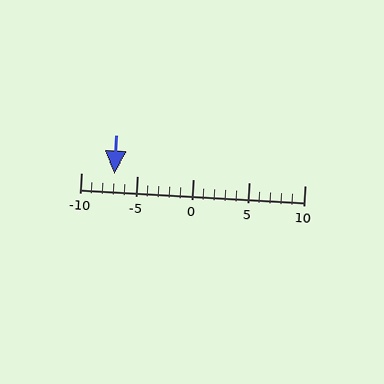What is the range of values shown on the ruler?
The ruler shows values from -10 to 10.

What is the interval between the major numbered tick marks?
The major tick marks are spaced 5 units apart.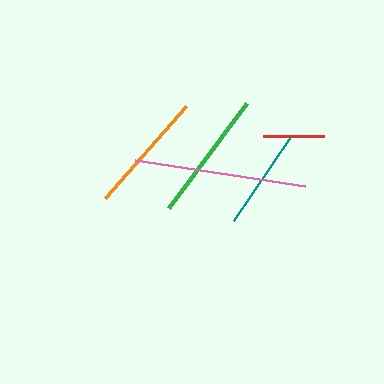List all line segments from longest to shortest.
From longest to shortest: pink, green, orange, teal, red.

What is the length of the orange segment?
The orange segment is approximately 123 pixels long.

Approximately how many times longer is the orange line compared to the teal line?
The orange line is approximately 1.2 times the length of the teal line.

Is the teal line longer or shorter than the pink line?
The pink line is longer than the teal line.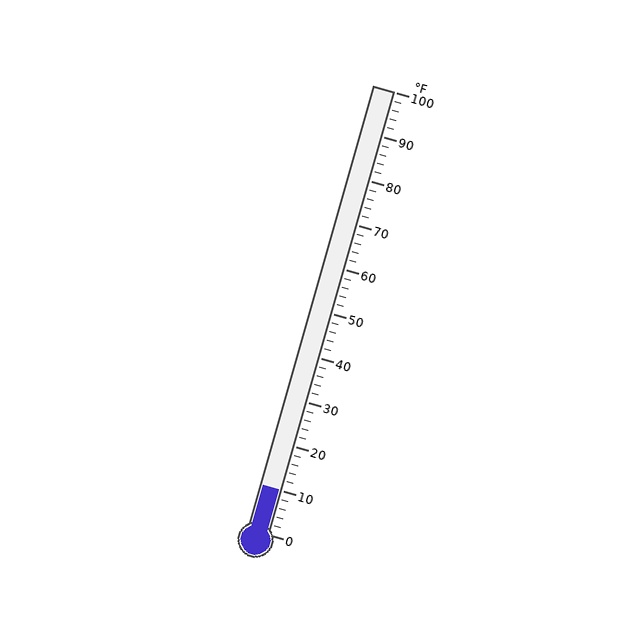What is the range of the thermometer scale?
The thermometer scale ranges from 0°F to 100°F.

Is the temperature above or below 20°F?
The temperature is below 20°F.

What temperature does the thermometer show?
The thermometer shows approximately 10°F.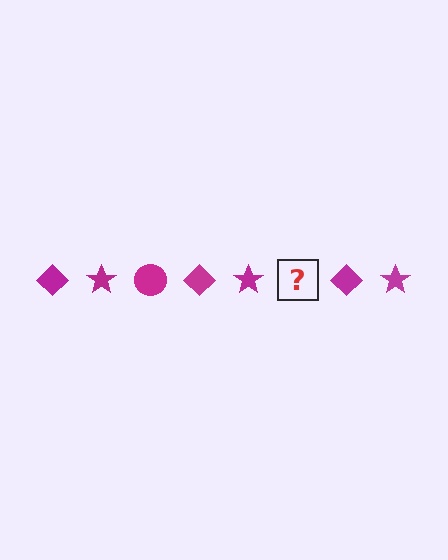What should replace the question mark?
The question mark should be replaced with a magenta circle.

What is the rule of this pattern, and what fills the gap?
The rule is that the pattern cycles through diamond, star, circle shapes in magenta. The gap should be filled with a magenta circle.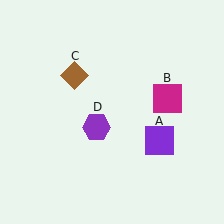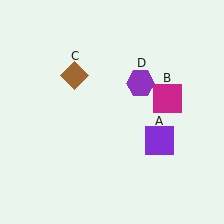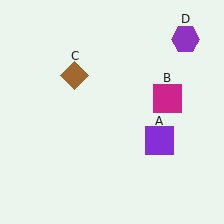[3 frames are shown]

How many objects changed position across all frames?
1 object changed position: purple hexagon (object D).